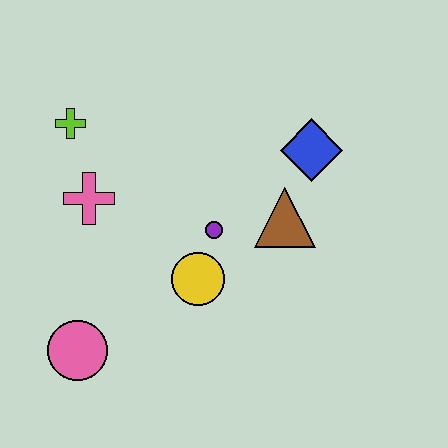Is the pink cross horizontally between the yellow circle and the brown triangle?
No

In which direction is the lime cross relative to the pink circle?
The lime cross is above the pink circle.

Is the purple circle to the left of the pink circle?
No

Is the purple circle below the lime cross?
Yes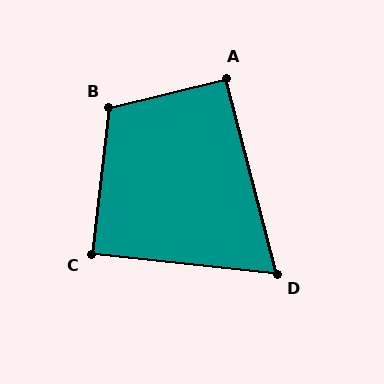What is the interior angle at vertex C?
Approximately 89 degrees (approximately right).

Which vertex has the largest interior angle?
B, at approximately 111 degrees.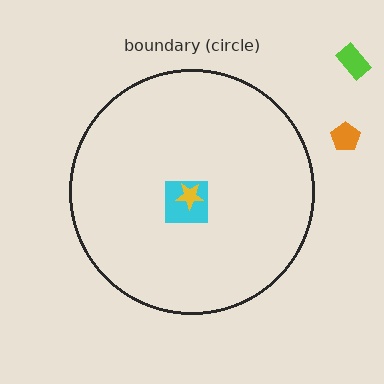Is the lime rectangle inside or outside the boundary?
Outside.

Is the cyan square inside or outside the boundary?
Inside.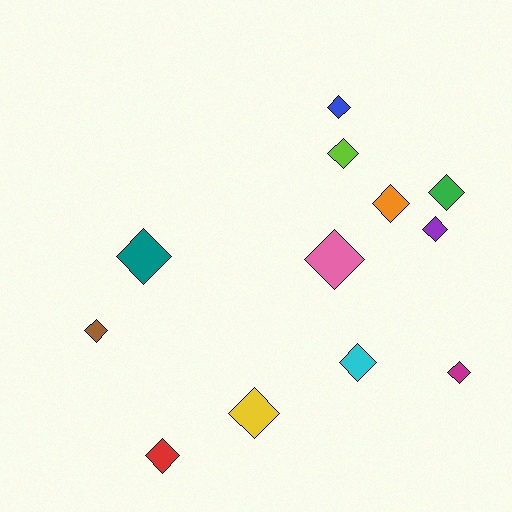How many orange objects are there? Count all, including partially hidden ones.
There is 1 orange object.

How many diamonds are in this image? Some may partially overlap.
There are 12 diamonds.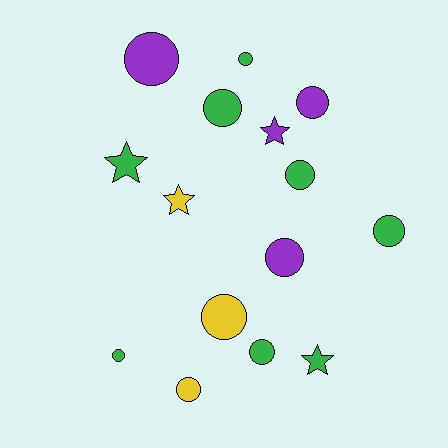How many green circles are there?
There are 6 green circles.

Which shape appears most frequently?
Circle, with 11 objects.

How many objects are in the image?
There are 15 objects.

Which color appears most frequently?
Green, with 8 objects.